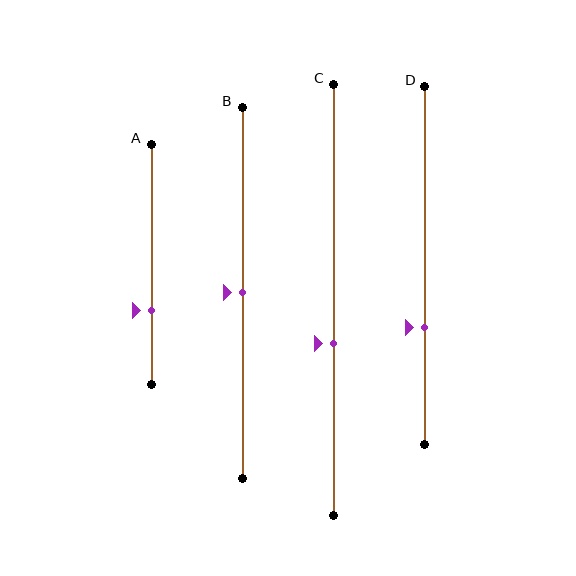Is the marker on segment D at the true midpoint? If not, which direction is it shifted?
No, the marker on segment D is shifted downward by about 17% of the segment length.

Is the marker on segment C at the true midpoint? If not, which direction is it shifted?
No, the marker on segment C is shifted downward by about 10% of the segment length.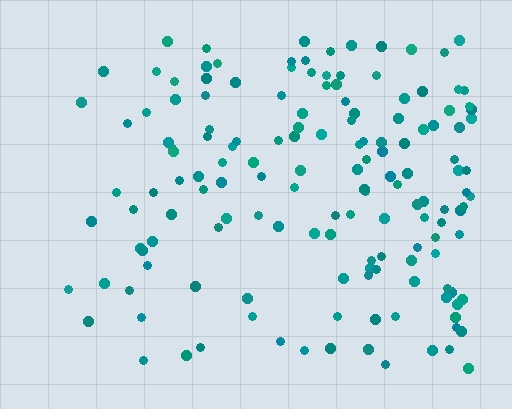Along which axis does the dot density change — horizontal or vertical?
Horizontal.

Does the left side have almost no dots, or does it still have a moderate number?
Still a moderate number, just noticeably fewer than the right.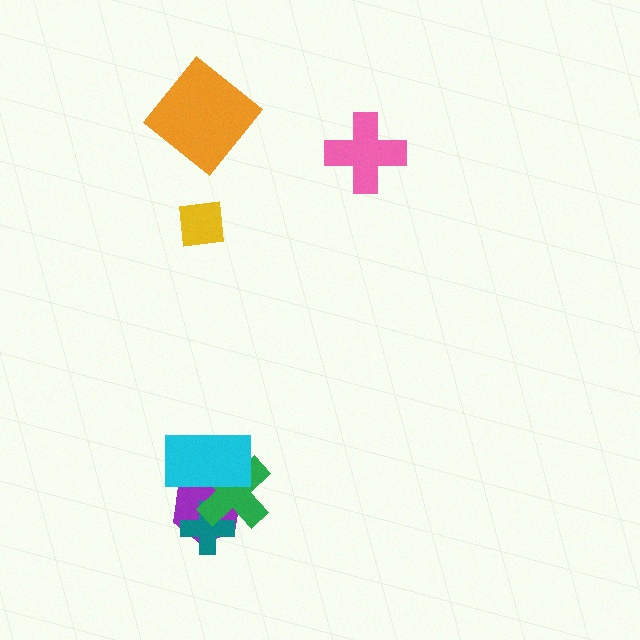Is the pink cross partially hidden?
No, no other shape covers it.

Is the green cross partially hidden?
Yes, it is partially covered by another shape.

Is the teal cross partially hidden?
Yes, it is partially covered by another shape.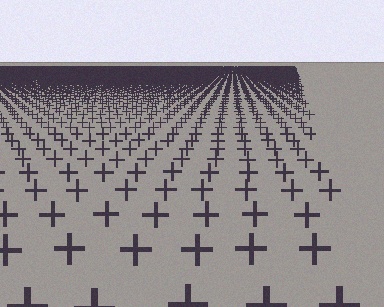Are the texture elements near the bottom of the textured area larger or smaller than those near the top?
Larger. Near the bottom, elements are closer to the viewer and appear at a bigger on-screen size.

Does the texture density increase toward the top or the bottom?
Density increases toward the top.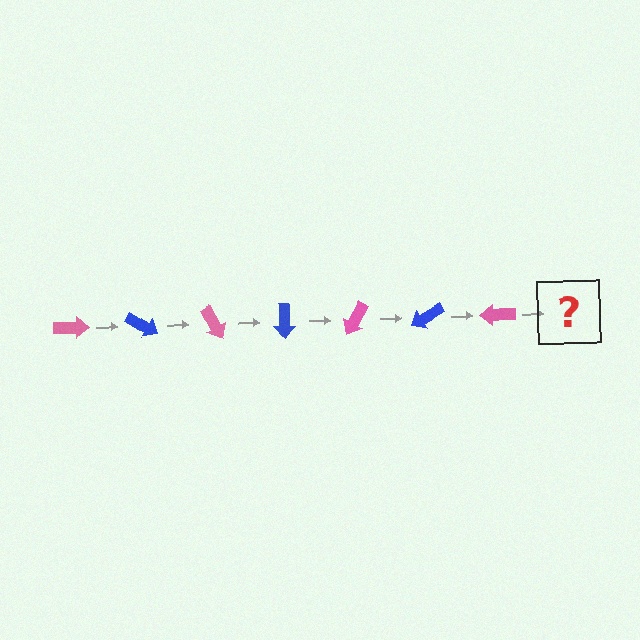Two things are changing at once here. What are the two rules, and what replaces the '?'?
The two rules are that it rotates 30 degrees each step and the color cycles through pink and blue. The '?' should be a blue arrow, rotated 210 degrees from the start.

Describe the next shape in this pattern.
It should be a blue arrow, rotated 210 degrees from the start.